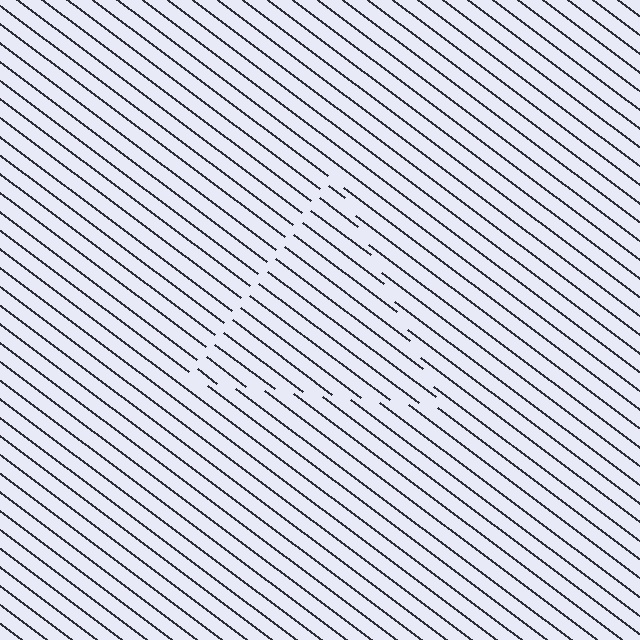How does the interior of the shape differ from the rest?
The interior of the shape contains the same grating, shifted by half a period — the contour is defined by the phase discontinuity where line-ends from the inner and outer gratings abut.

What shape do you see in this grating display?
An illusory triangle. The interior of the shape contains the same grating, shifted by half a period — the contour is defined by the phase discontinuity where line-ends from the inner and outer gratings abut.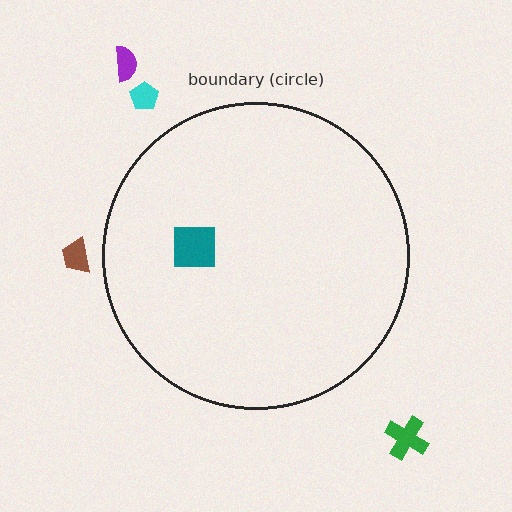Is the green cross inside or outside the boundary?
Outside.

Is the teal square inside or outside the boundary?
Inside.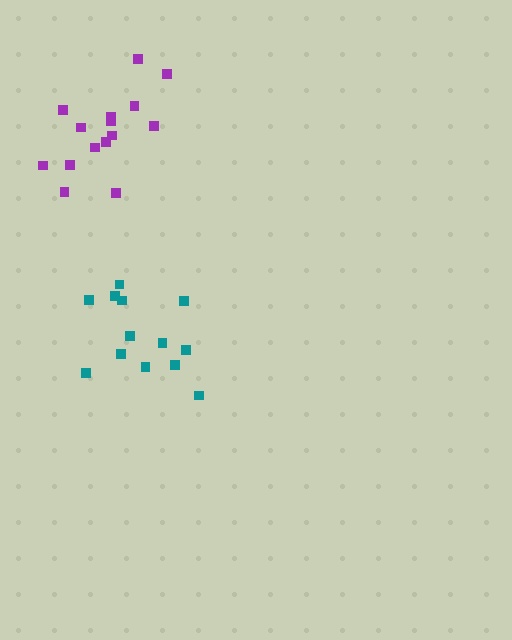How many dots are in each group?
Group 1: 13 dots, Group 2: 15 dots (28 total).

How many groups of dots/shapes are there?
There are 2 groups.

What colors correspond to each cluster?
The clusters are colored: teal, purple.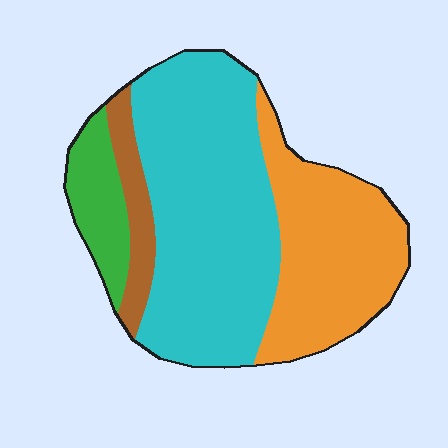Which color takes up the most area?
Cyan, at roughly 50%.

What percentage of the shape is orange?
Orange takes up between a quarter and a half of the shape.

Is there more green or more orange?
Orange.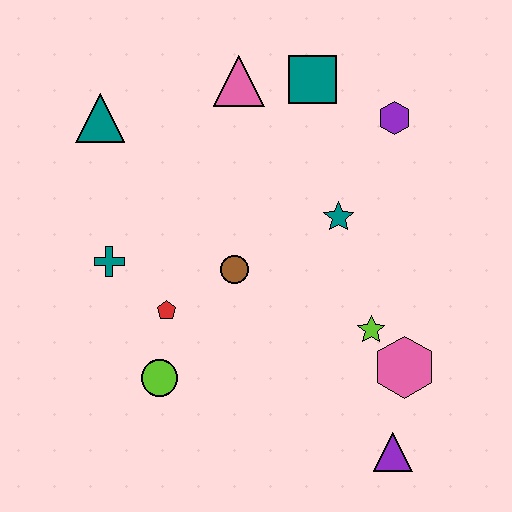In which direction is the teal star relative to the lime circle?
The teal star is to the right of the lime circle.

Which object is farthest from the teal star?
The teal triangle is farthest from the teal star.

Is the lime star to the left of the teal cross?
No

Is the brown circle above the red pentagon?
Yes